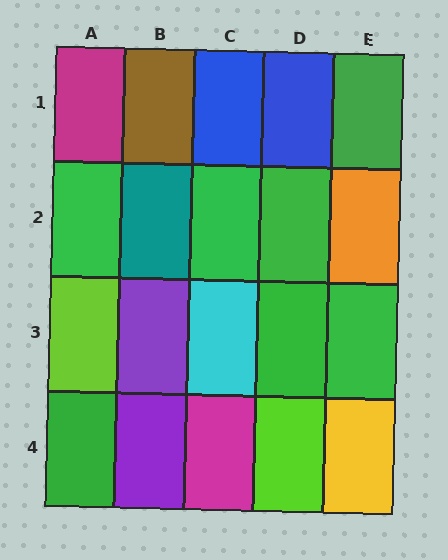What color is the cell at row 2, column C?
Green.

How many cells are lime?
2 cells are lime.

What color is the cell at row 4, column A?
Green.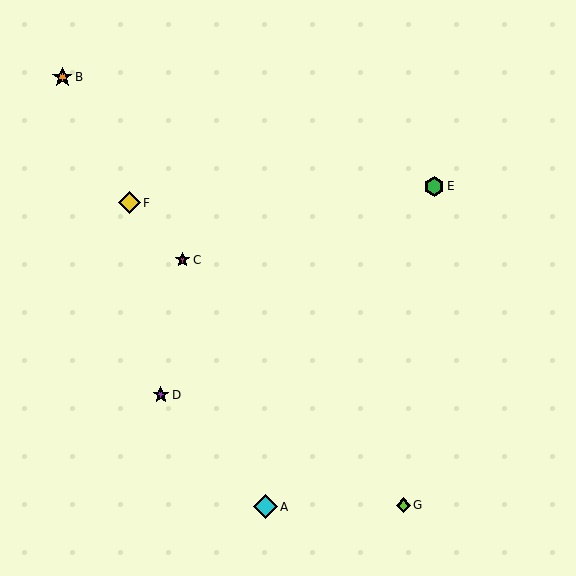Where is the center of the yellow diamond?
The center of the yellow diamond is at (129, 203).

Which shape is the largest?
The cyan diamond (labeled A) is the largest.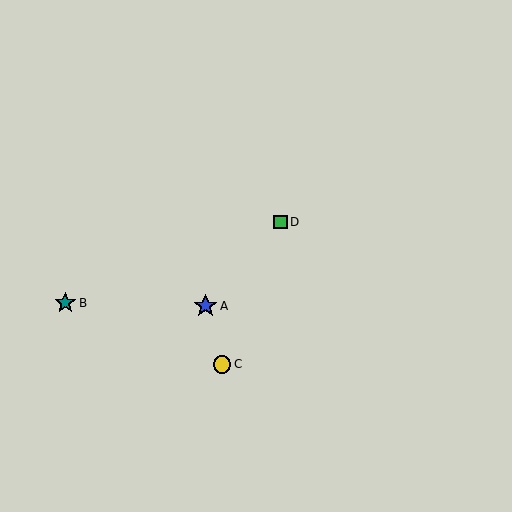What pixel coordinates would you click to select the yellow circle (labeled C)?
Click at (222, 365) to select the yellow circle C.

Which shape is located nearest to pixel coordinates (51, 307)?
The teal star (labeled B) at (65, 303) is nearest to that location.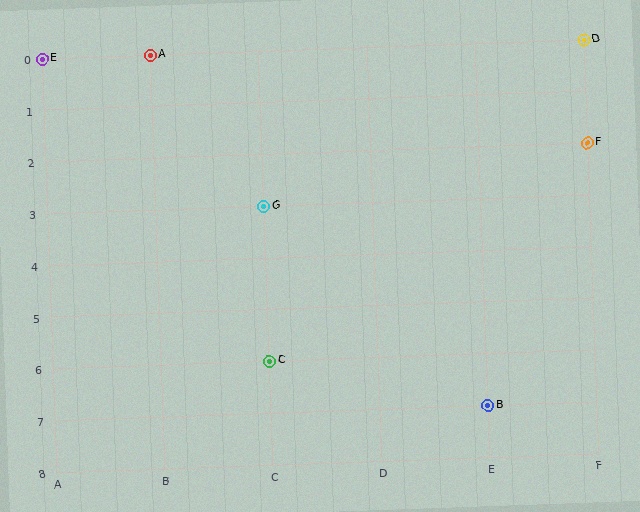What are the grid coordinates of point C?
Point C is at grid coordinates (C, 6).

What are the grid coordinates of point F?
Point F is at grid coordinates (F, 2).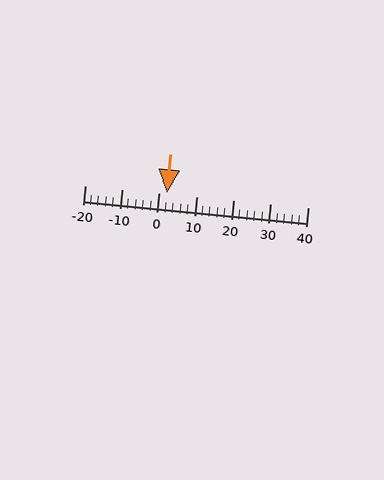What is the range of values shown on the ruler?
The ruler shows values from -20 to 40.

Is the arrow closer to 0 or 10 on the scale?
The arrow is closer to 0.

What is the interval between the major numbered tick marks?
The major tick marks are spaced 10 units apart.